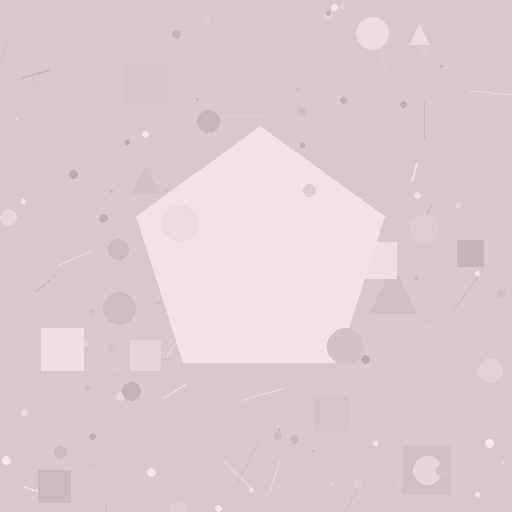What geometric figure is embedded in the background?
A pentagon is embedded in the background.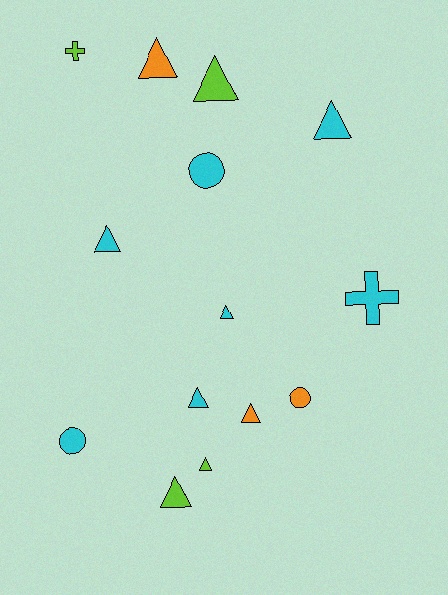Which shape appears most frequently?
Triangle, with 9 objects.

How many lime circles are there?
There are no lime circles.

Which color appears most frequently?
Cyan, with 7 objects.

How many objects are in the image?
There are 14 objects.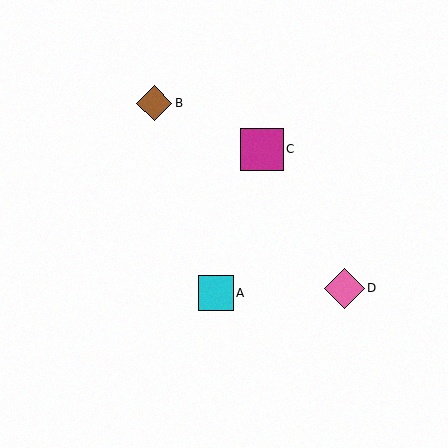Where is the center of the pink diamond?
The center of the pink diamond is at (344, 288).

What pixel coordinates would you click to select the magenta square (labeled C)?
Click at (262, 149) to select the magenta square C.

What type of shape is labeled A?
Shape A is a cyan square.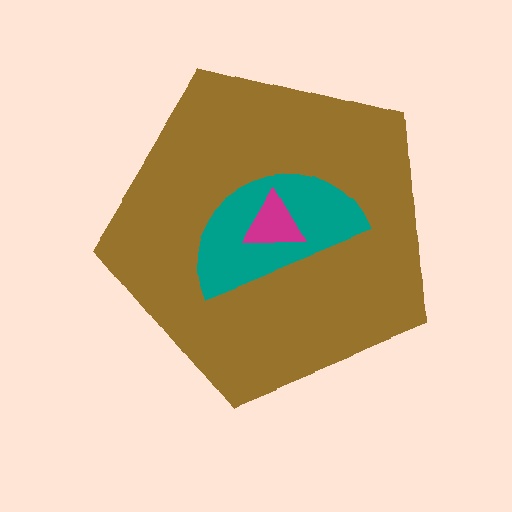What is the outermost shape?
The brown pentagon.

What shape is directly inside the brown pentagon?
The teal semicircle.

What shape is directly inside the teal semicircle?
The magenta triangle.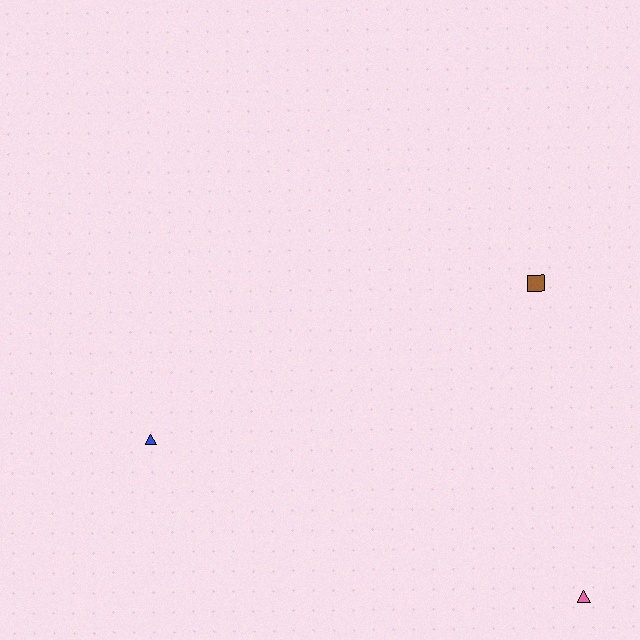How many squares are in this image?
There is 1 square.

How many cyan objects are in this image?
There are no cyan objects.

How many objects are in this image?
There are 3 objects.